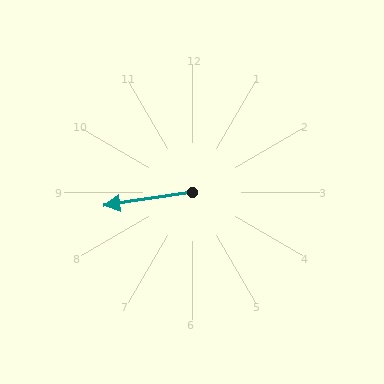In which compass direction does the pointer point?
West.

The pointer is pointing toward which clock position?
Roughly 9 o'clock.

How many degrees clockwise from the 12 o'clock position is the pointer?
Approximately 261 degrees.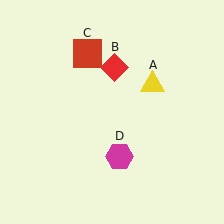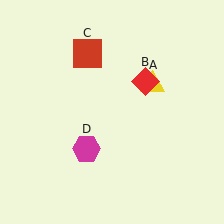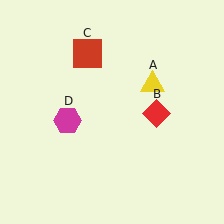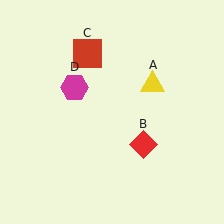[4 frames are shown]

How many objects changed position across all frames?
2 objects changed position: red diamond (object B), magenta hexagon (object D).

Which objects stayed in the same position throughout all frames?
Yellow triangle (object A) and red square (object C) remained stationary.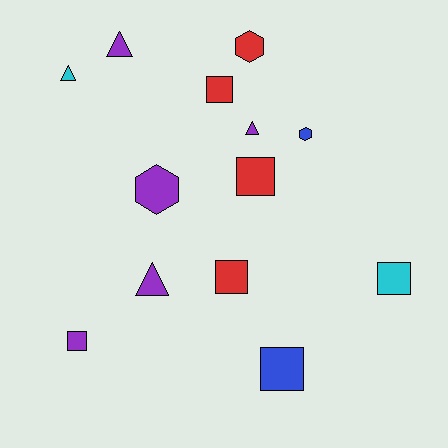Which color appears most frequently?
Purple, with 5 objects.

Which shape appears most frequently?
Square, with 6 objects.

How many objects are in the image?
There are 13 objects.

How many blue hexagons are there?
There is 1 blue hexagon.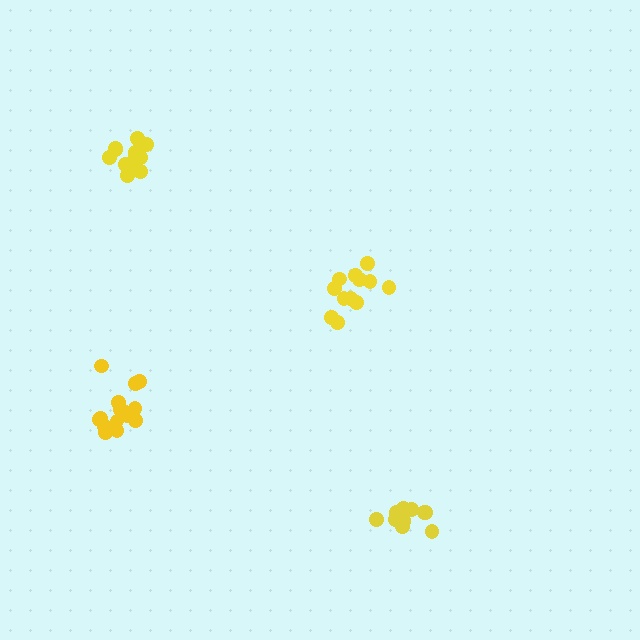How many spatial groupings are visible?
There are 4 spatial groupings.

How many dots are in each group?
Group 1: 16 dots, Group 2: 12 dots, Group 3: 12 dots, Group 4: 12 dots (52 total).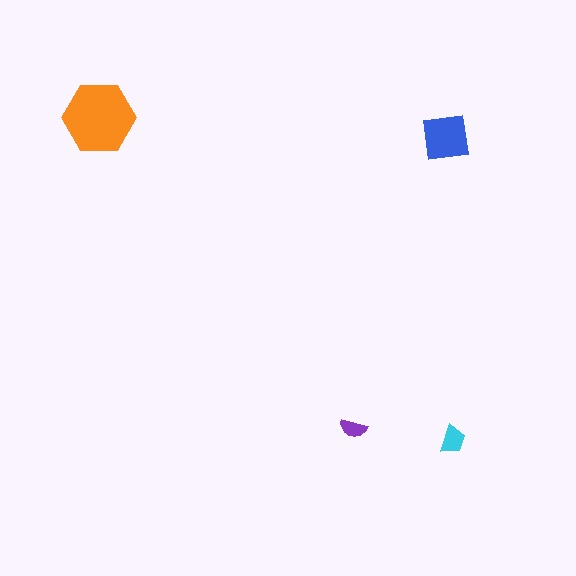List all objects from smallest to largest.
The purple semicircle, the cyan trapezoid, the blue square, the orange hexagon.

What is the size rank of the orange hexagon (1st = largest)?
1st.